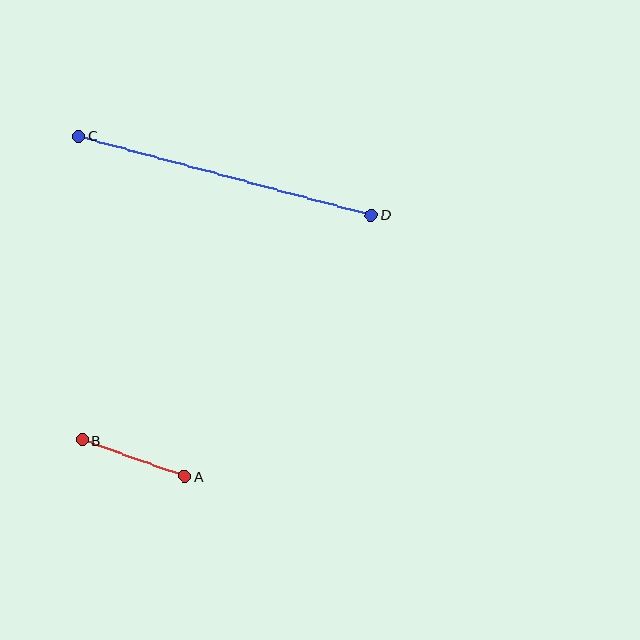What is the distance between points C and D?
The distance is approximately 303 pixels.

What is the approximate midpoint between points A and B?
The midpoint is at approximately (133, 458) pixels.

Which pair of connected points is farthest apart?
Points C and D are farthest apart.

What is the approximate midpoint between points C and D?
The midpoint is at approximately (225, 176) pixels.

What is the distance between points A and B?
The distance is approximately 109 pixels.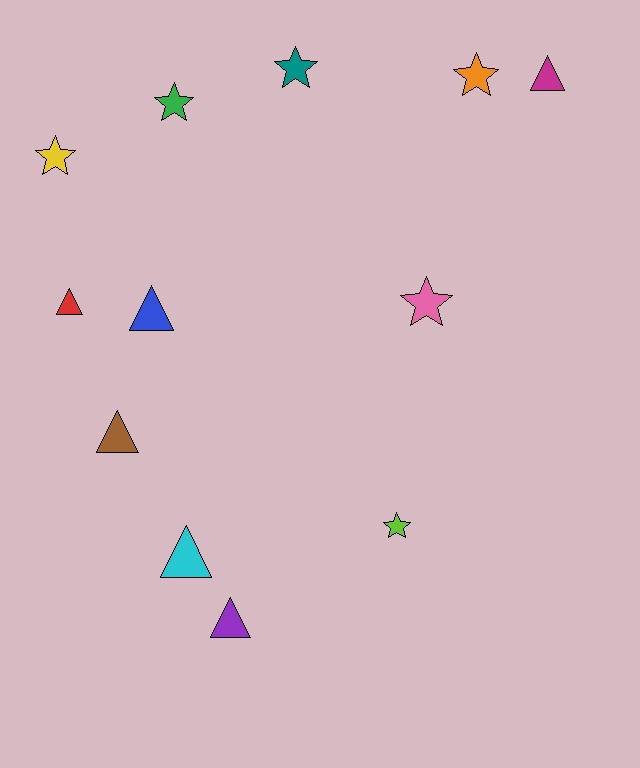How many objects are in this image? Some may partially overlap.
There are 12 objects.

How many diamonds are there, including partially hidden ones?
There are no diamonds.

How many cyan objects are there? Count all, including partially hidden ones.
There is 1 cyan object.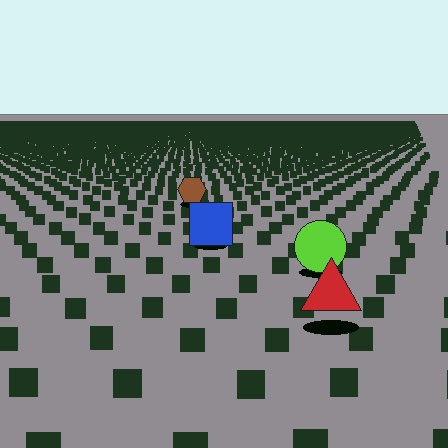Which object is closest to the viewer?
The red triangle is closest. The texture marks near it are larger and more spread out.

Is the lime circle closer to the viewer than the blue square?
Yes. The lime circle is closer — you can tell from the texture gradient: the ground texture is coarser near it.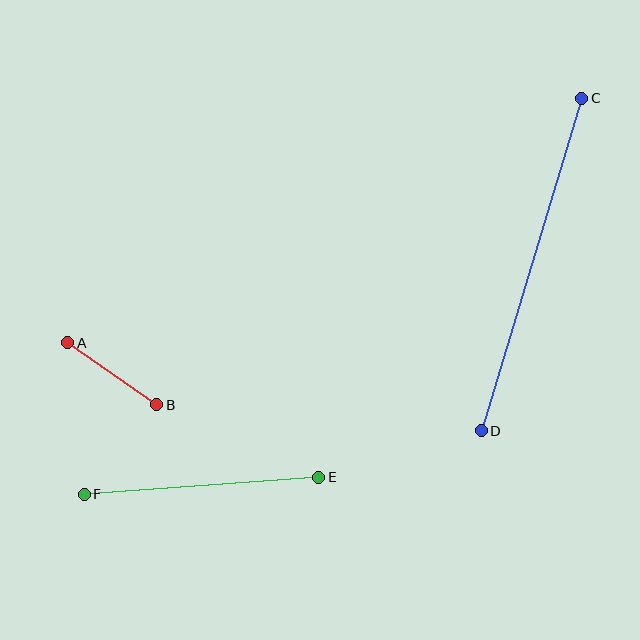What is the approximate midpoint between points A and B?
The midpoint is at approximately (112, 374) pixels.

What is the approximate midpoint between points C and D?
The midpoint is at approximately (531, 265) pixels.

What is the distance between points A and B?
The distance is approximately 108 pixels.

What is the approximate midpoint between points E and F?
The midpoint is at approximately (202, 486) pixels.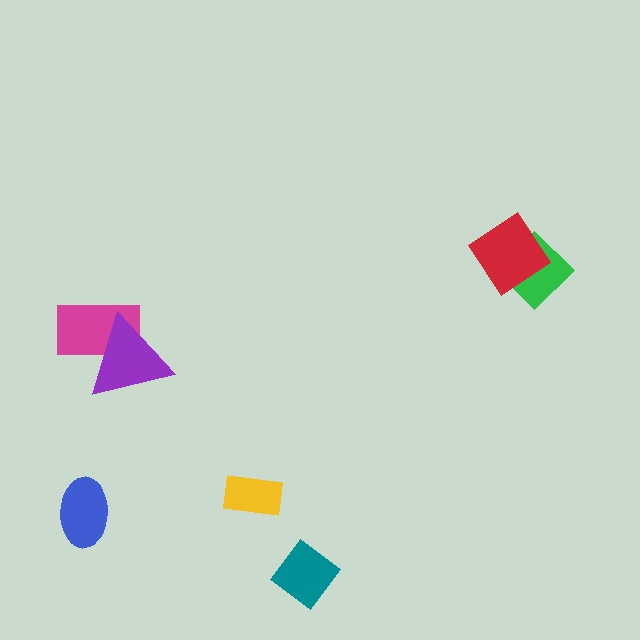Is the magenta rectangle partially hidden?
Yes, it is partially covered by another shape.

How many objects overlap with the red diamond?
1 object overlaps with the red diamond.